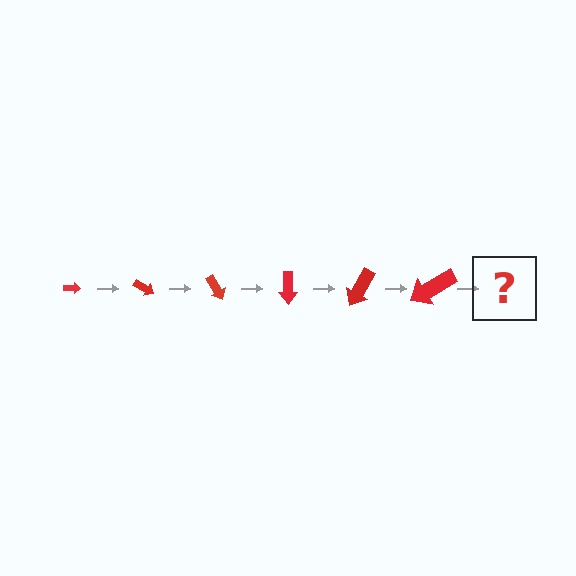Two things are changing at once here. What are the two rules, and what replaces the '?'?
The two rules are that the arrow grows larger each step and it rotates 30 degrees each step. The '?' should be an arrow, larger than the previous one and rotated 180 degrees from the start.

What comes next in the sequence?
The next element should be an arrow, larger than the previous one and rotated 180 degrees from the start.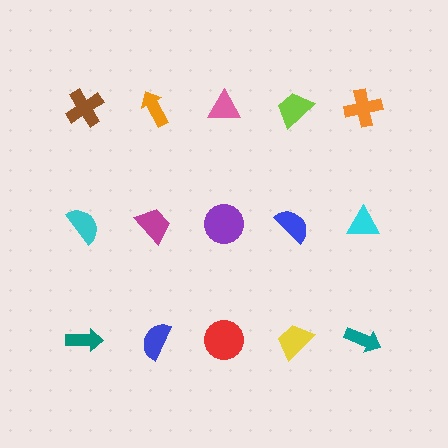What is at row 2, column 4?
A blue semicircle.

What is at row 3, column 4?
A yellow trapezoid.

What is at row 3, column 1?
A teal arrow.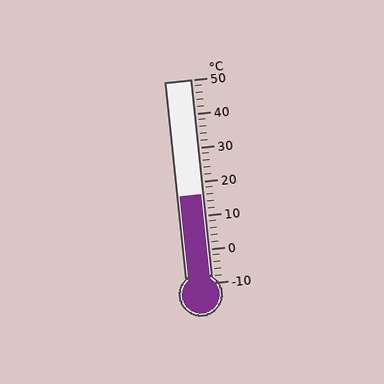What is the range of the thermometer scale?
The thermometer scale ranges from -10°C to 50°C.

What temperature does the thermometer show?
The thermometer shows approximately 16°C.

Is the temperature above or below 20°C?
The temperature is below 20°C.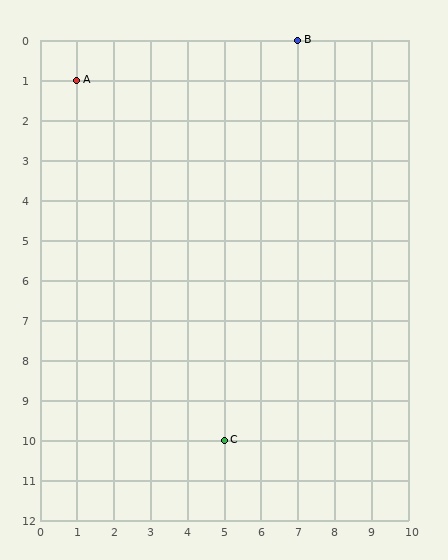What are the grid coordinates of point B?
Point B is at grid coordinates (7, 0).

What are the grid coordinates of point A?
Point A is at grid coordinates (1, 1).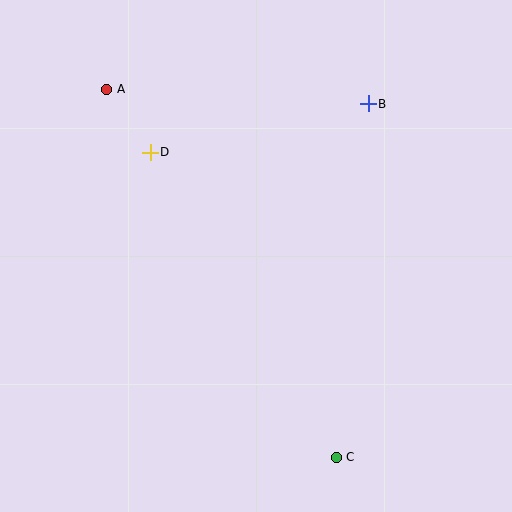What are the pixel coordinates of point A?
Point A is at (107, 89).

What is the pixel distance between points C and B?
The distance between C and B is 355 pixels.